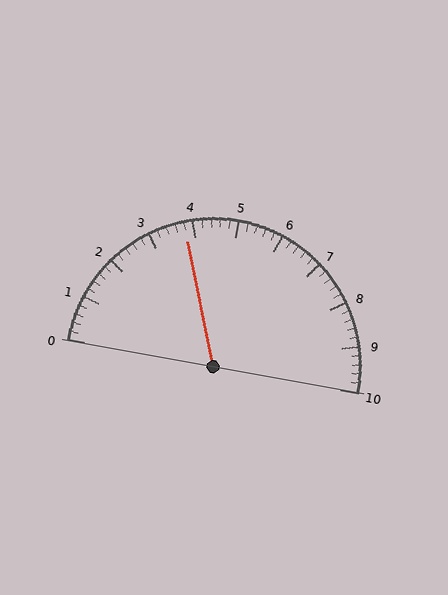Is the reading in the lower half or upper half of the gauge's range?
The reading is in the lower half of the range (0 to 10).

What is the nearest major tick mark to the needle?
The nearest major tick mark is 4.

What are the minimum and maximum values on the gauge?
The gauge ranges from 0 to 10.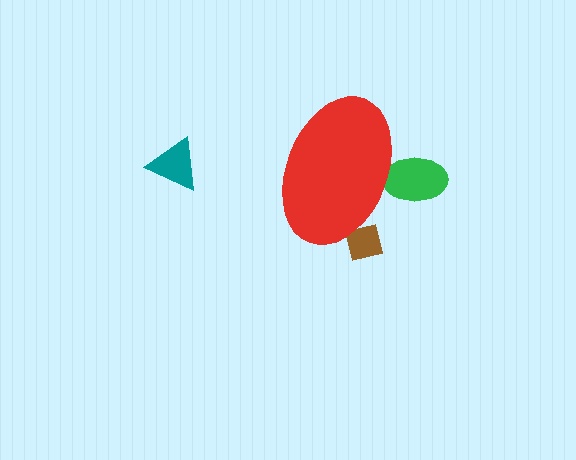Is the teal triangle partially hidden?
No, the teal triangle is fully visible.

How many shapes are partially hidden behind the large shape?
2 shapes are partially hidden.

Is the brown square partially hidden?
Yes, the brown square is partially hidden behind the red ellipse.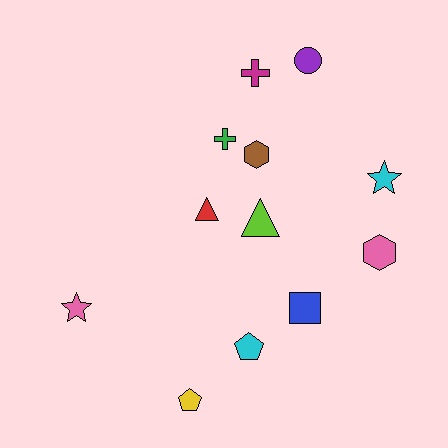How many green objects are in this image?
There is 1 green object.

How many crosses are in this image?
There are 2 crosses.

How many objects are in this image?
There are 12 objects.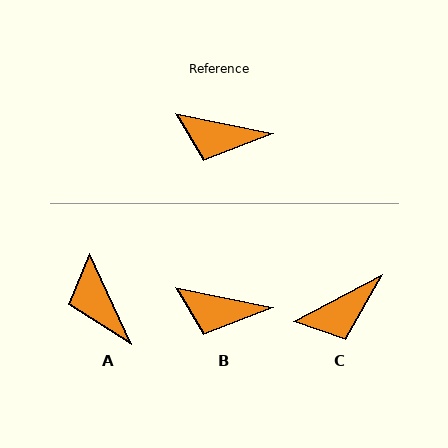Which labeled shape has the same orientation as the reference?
B.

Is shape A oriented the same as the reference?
No, it is off by about 53 degrees.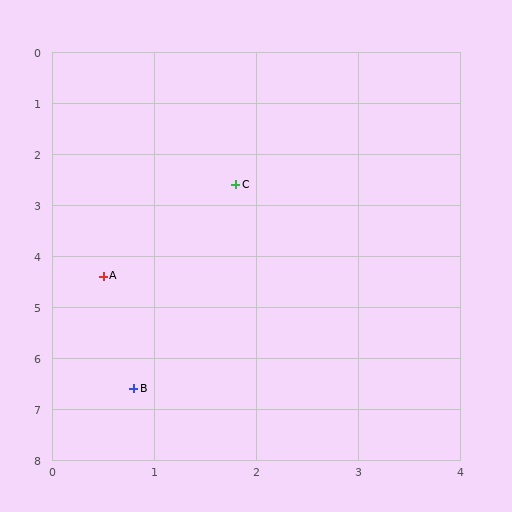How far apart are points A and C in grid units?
Points A and C are about 2.2 grid units apart.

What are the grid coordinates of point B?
Point B is at approximately (0.8, 6.6).